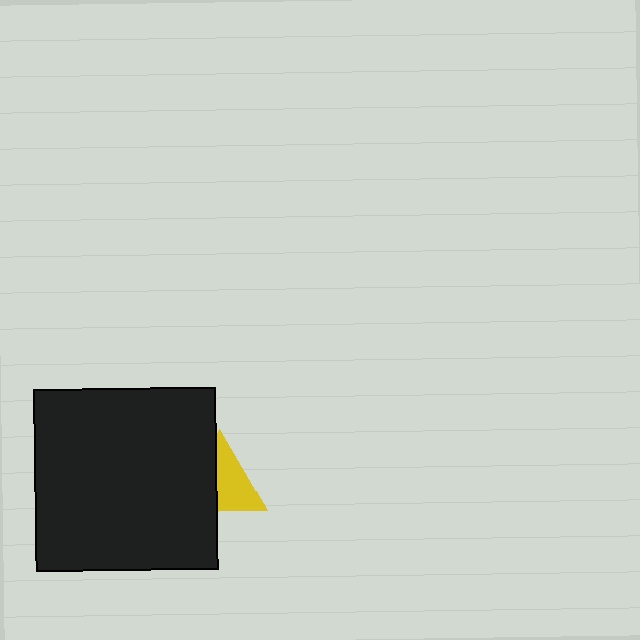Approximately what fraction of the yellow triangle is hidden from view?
Roughly 46% of the yellow triangle is hidden behind the black square.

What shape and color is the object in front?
The object in front is a black square.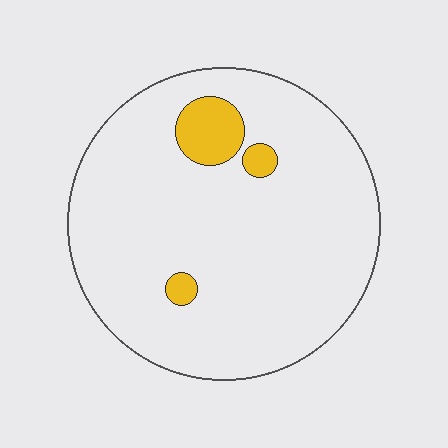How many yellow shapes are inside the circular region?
3.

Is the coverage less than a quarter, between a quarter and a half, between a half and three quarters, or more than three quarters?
Less than a quarter.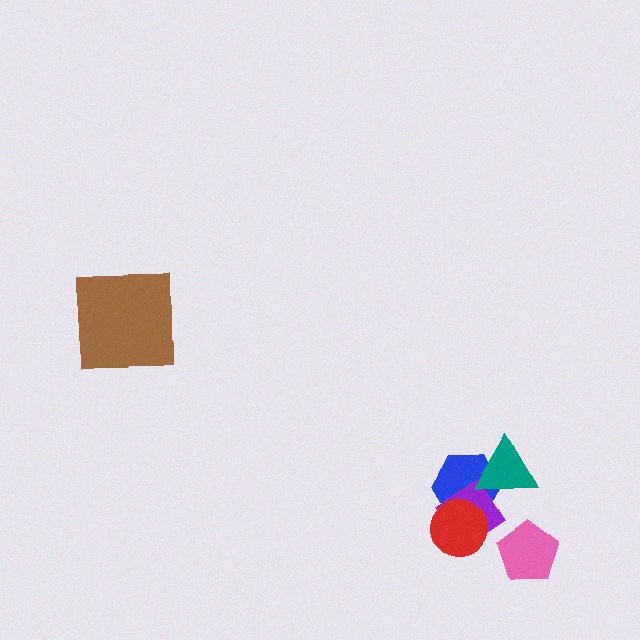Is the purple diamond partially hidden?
Yes, it is partially covered by another shape.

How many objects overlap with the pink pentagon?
0 objects overlap with the pink pentagon.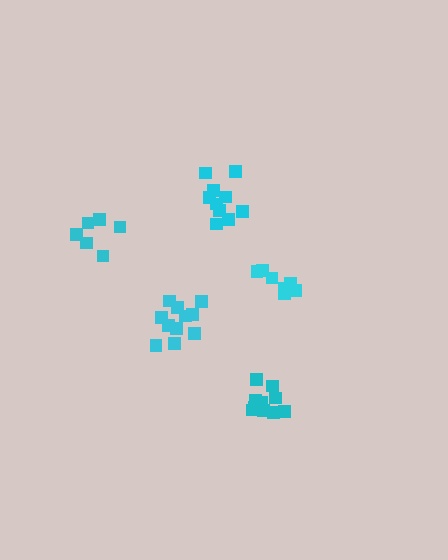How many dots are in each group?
Group 1: 10 dots, Group 2: 7 dots, Group 3: 10 dots, Group 4: 11 dots, Group 5: 6 dots (44 total).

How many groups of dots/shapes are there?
There are 5 groups.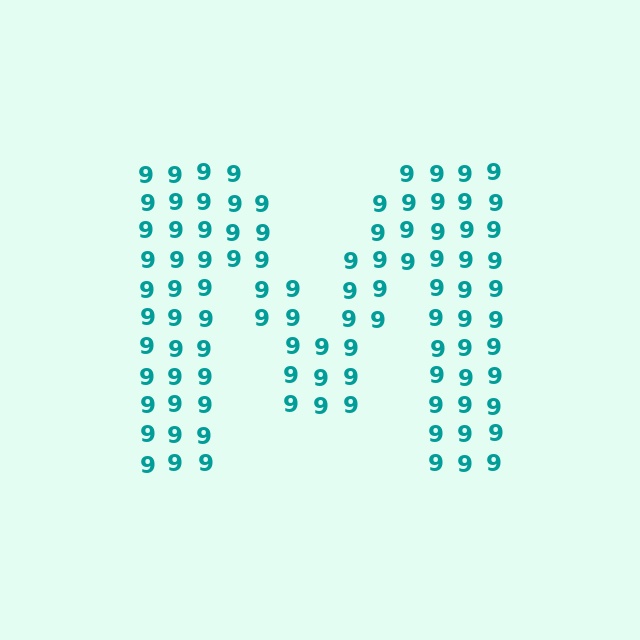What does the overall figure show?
The overall figure shows the letter M.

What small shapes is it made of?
It is made of small digit 9's.